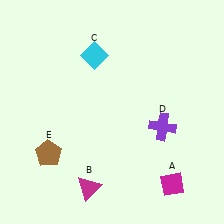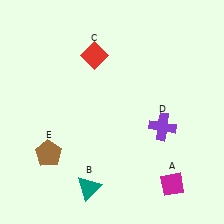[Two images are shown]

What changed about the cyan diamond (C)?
In Image 1, C is cyan. In Image 2, it changed to red.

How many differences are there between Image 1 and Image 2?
There are 2 differences between the two images.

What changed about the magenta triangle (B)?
In Image 1, B is magenta. In Image 2, it changed to teal.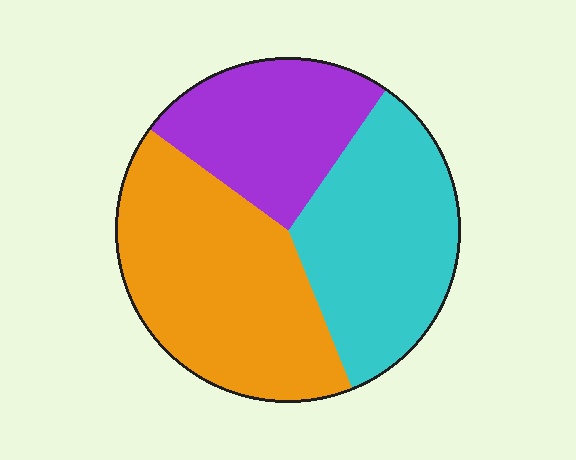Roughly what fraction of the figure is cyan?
Cyan covers 34% of the figure.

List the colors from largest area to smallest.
From largest to smallest: orange, cyan, purple.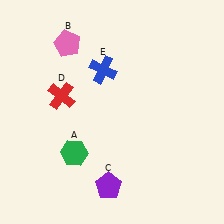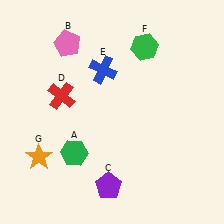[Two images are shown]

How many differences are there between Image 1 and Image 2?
There are 2 differences between the two images.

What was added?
A green hexagon (F), an orange star (G) were added in Image 2.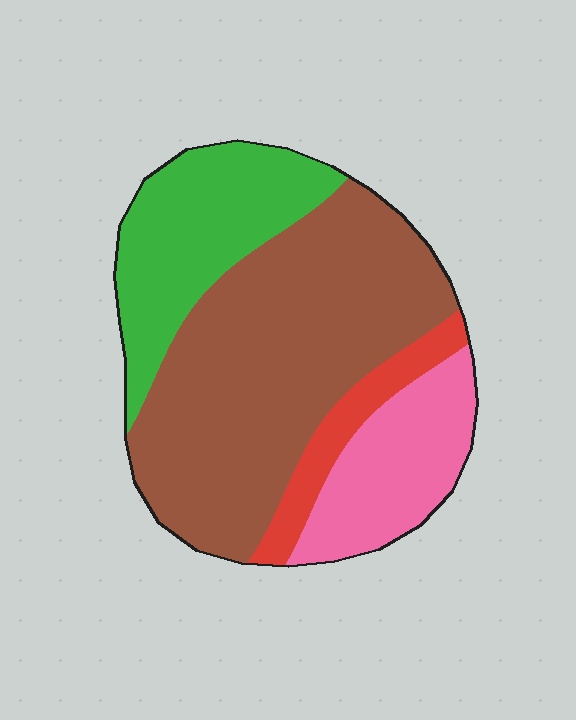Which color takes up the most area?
Brown, at roughly 50%.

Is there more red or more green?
Green.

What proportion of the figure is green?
Green takes up about one quarter (1/4) of the figure.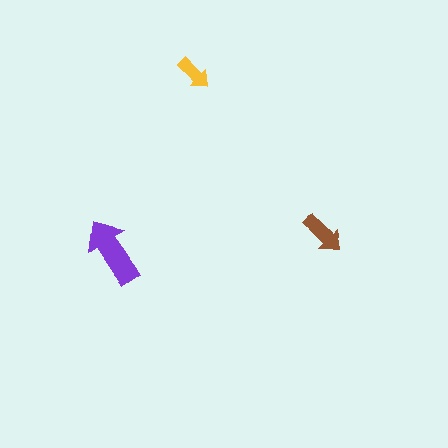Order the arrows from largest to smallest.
the purple one, the brown one, the yellow one.